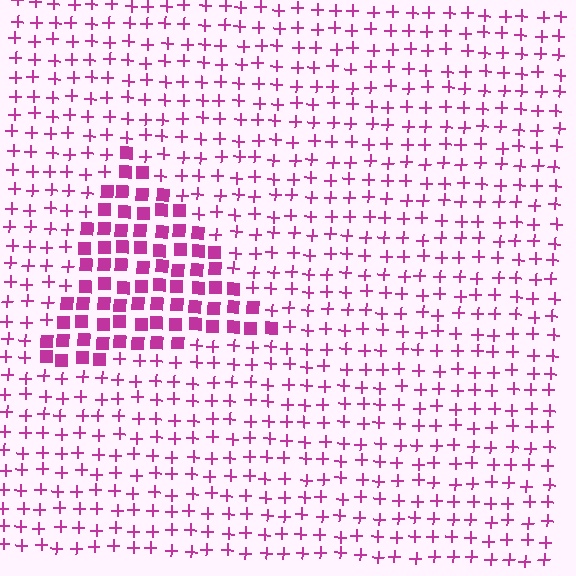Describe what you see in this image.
The image is filled with small magenta elements arranged in a uniform grid. A triangle-shaped region contains squares, while the surrounding area contains plus signs. The boundary is defined purely by the change in element shape.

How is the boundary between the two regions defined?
The boundary is defined by a change in element shape: squares inside vs. plus signs outside. All elements share the same color and spacing.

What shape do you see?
I see a triangle.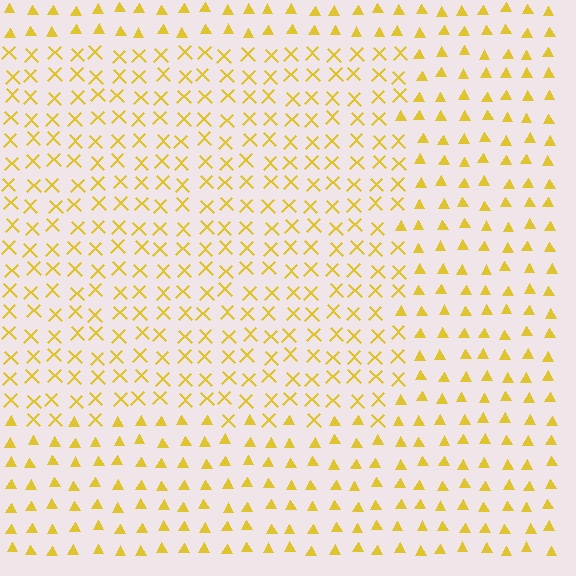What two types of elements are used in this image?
The image uses X marks inside the rectangle region and triangles outside it.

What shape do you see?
I see a rectangle.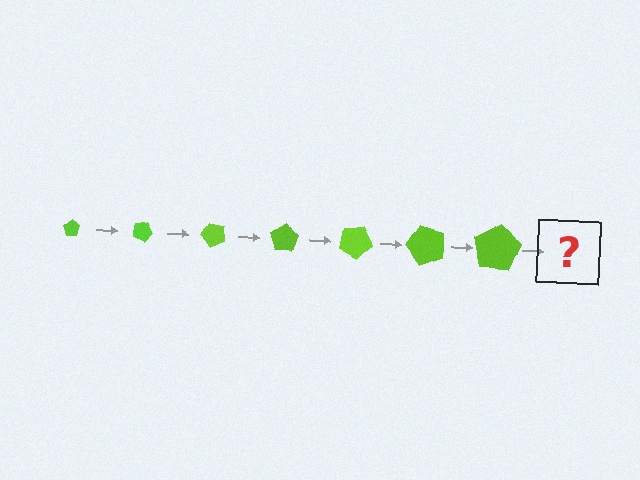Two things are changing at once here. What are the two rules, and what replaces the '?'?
The two rules are that the pentagon grows larger each step and it rotates 25 degrees each step. The '?' should be a pentagon, larger than the previous one and rotated 175 degrees from the start.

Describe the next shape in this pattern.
It should be a pentagon, larger than the previous one and rotated 175 degrees from the start.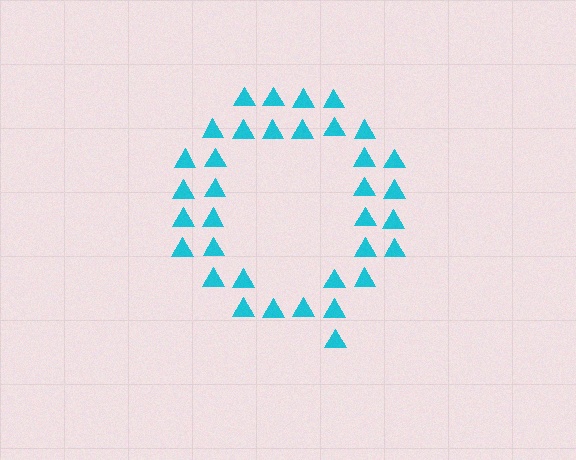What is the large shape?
The large shape is the letter Q.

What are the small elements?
The small elements are triangles.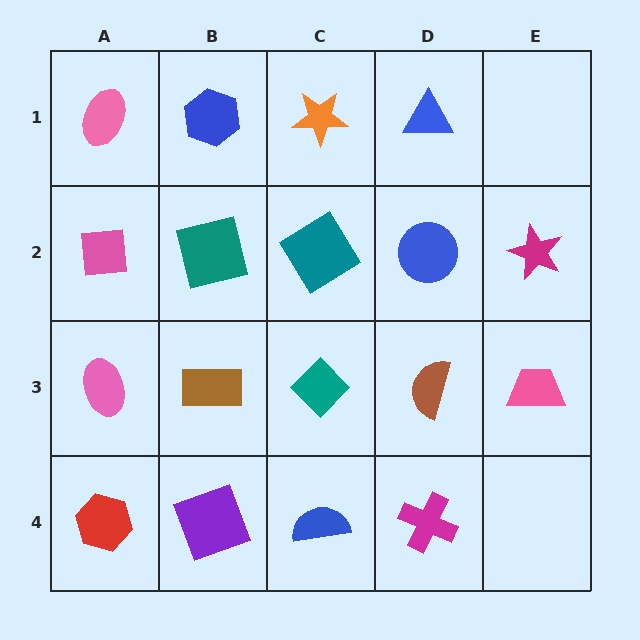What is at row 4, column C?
A blue semicircle.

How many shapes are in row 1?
4 shapes.